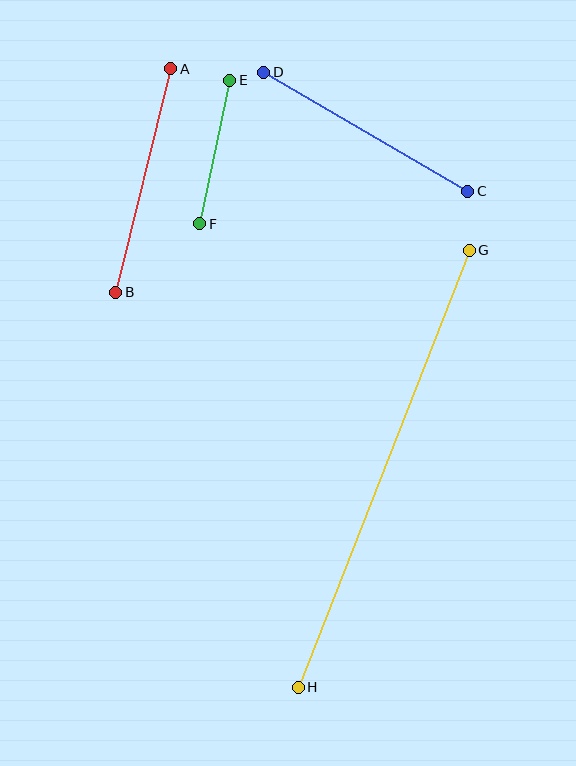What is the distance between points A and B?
The distance is approximately 230 pixels.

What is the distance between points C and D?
The distance is approximately 237 pixels.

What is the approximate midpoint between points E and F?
The midpoint is at approximately (215, 152) pixels.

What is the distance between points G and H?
The distance is approximately 469 pixels.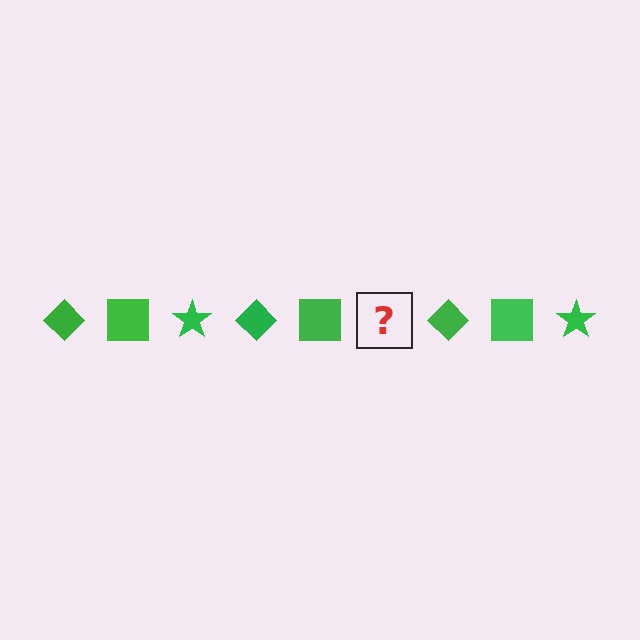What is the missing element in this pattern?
The missing element is a green star.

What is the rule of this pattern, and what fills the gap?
The rule is that the pattern cycles through diamond, square, star shapes in green. The gap should be filled with a green star.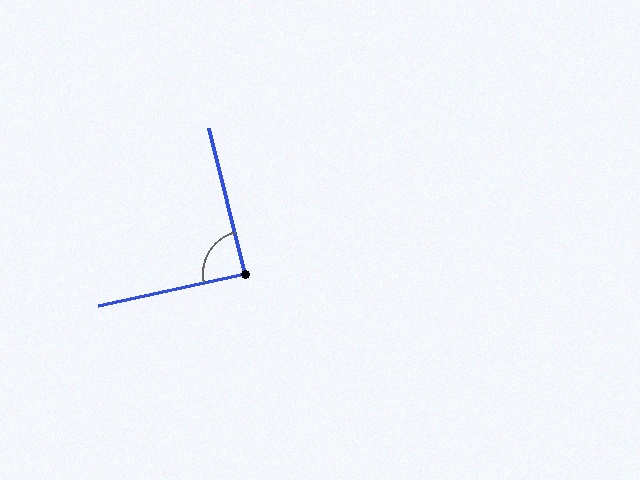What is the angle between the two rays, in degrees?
Approximately 88 degrees.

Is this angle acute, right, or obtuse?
It is approximately a right angle.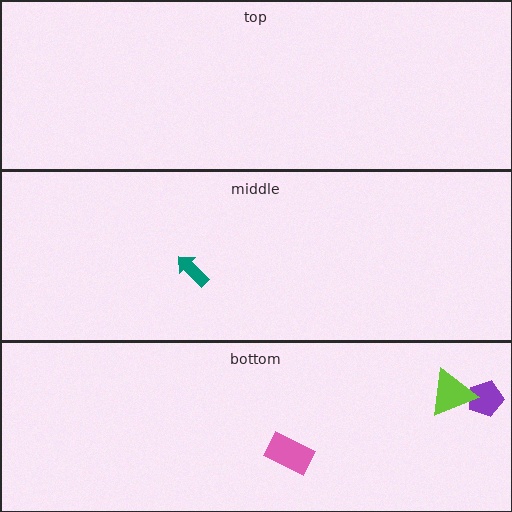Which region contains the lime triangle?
The bottom region.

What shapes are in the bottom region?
The purple pentagon, the pink rectangle, the lime triangle.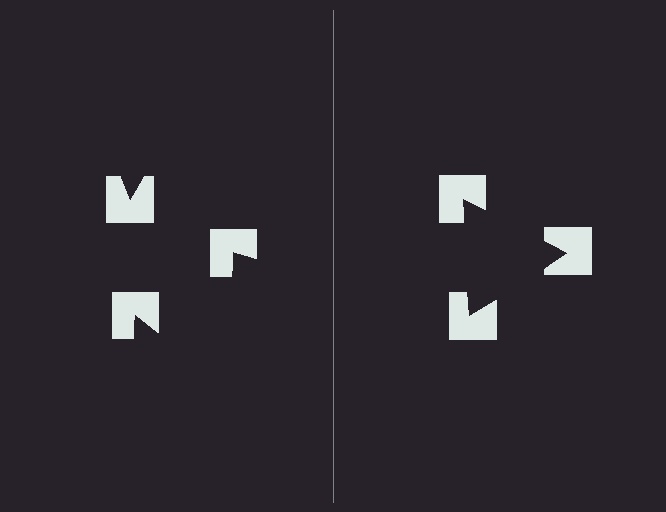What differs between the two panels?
The notched squares are positioned identically on both sides; only the wedge orientations differ. On the right they align to a triangle; on the left they are misaligned.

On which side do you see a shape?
An illusory triangle appears on the right side. On the left side the wedge cuts are rotated, so no coherent shape forms.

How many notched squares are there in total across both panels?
6 — 3 on each side.